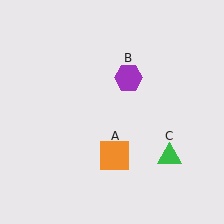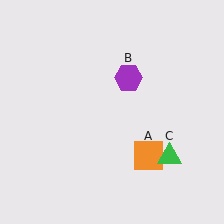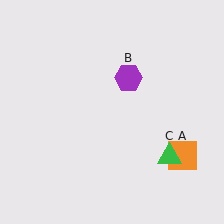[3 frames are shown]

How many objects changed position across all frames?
1 object changed position: orange square (object A).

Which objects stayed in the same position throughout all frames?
Purple hexagon (object B) and green triangle (object C) remained stationary.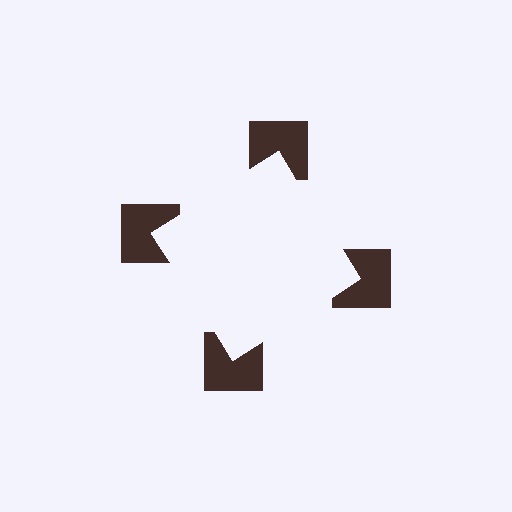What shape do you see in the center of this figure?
An illusory square — its edges are inferred from the aligned wedge cuts in the notched squares, not physically drawn.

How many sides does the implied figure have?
4 sides.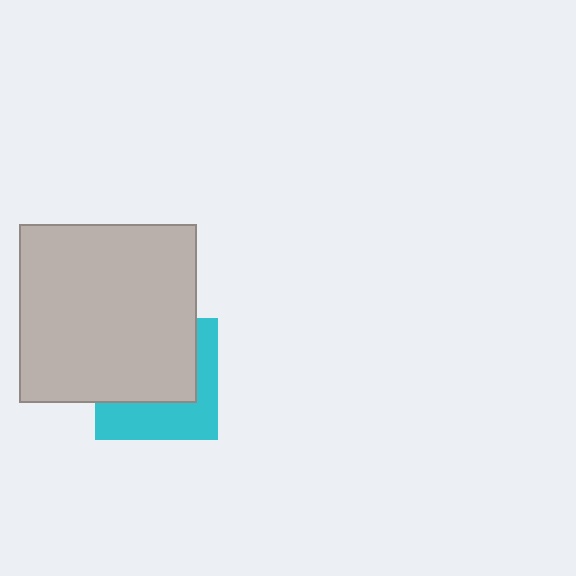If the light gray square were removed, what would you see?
You would see the complete cyan square.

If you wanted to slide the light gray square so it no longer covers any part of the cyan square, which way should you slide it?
Slide it up — that is the most direct way to separate the two shapes.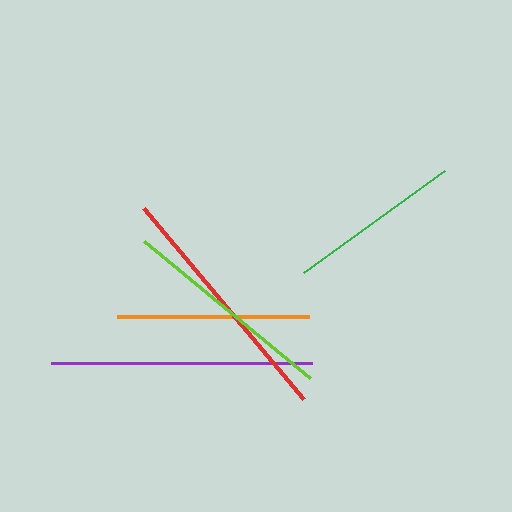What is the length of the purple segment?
The purple segment is approximately 261 pixels long.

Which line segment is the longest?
The purple line is the longest at approximately 261 pixels.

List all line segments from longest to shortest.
From longest to shortest: purple, red, lime, orange, green.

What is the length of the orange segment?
The orange segment is approximately 192 pixels long.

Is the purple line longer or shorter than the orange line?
The purple line is longer than the orange line.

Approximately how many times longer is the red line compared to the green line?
The red line is approximately 1.4 times the length of the green line.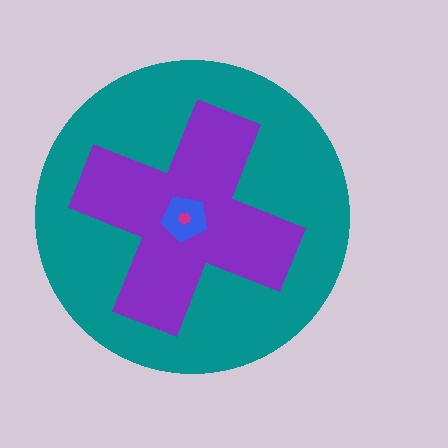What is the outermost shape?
The teal circle.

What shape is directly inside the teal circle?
The purple cross.